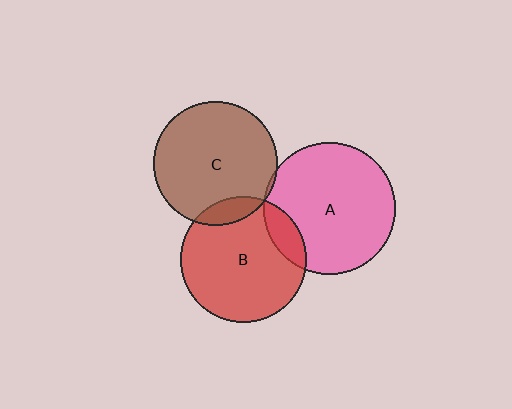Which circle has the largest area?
Circle A (pink).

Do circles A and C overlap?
Yes.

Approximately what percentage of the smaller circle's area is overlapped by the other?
Approximately 5%.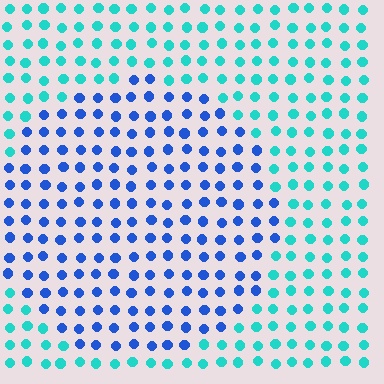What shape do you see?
I see a circle.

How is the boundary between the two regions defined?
The boundary is defined purely by a slight shift in hue (about 48 degrees). Spacing, size, and orientation are identical on both sides.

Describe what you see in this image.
The image is filled with small cyan elements in a uniform arrangement. A circle-shaped region is visible where the elements are tinted to a slightly different hue, forming a subtle color boundary.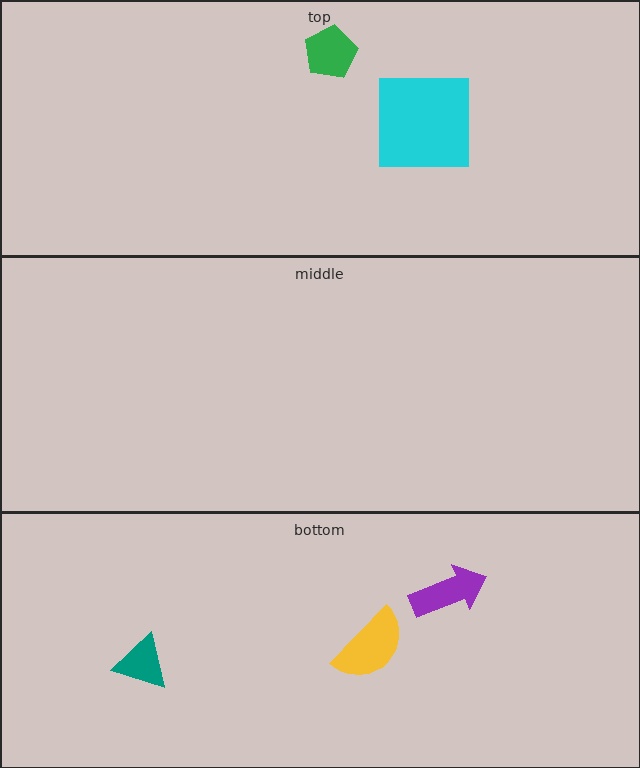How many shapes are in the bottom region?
3.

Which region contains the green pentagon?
The top region.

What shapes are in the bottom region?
The purple arrow, the yellow semicircle, the teal triangle.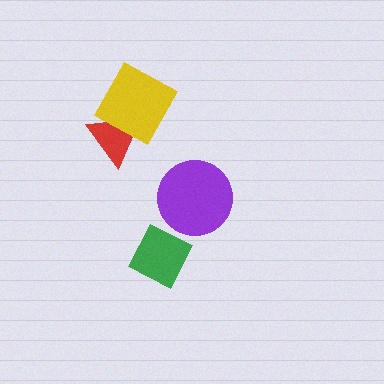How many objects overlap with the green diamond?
0 objects overlap with the green diamond.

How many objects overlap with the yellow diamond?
1 object overlaps with the yellow diamond.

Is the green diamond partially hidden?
No, no other shape covers it.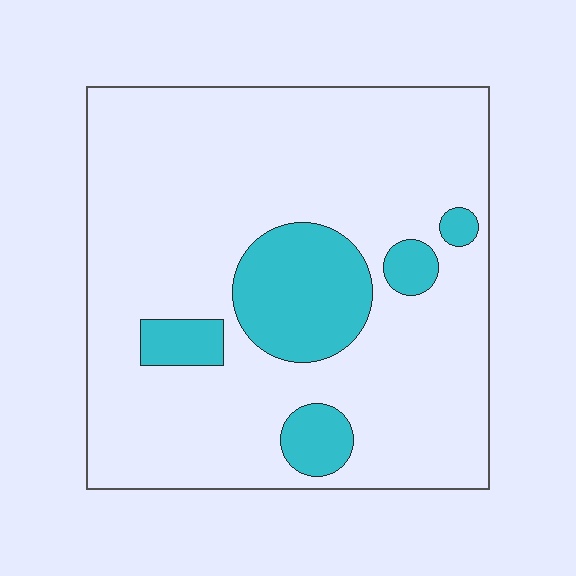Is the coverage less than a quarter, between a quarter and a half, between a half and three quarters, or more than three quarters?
Less than a quarter.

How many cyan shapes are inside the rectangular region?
5.